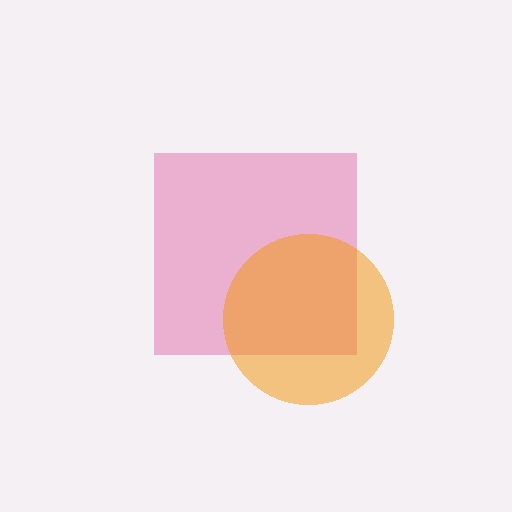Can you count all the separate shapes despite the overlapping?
Yes, there are 2 separate shapes.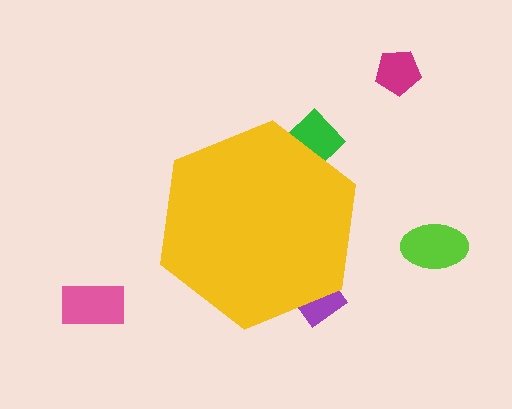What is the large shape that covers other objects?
A yellow hexagon.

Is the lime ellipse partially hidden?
No, the lime ellipse is fully visible.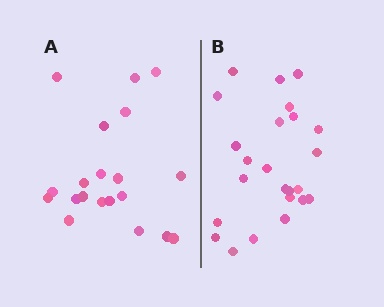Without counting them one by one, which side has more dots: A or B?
Region B (the right region) has more dots.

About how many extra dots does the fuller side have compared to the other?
Region B has about 4 more dots than region A.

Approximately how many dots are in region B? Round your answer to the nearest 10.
About 20 dots. (The exact count is 24, which rounds to 20.)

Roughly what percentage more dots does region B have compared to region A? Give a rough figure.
About 20% more.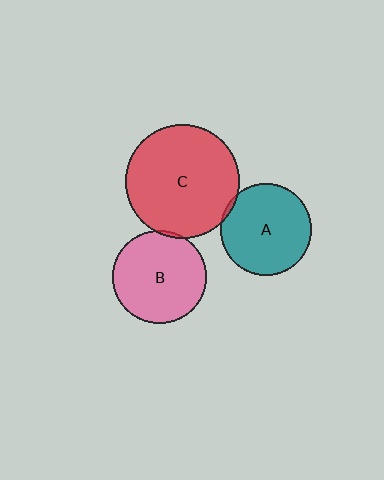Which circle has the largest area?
Circle C (red).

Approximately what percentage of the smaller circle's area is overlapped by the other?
Approximately 5%.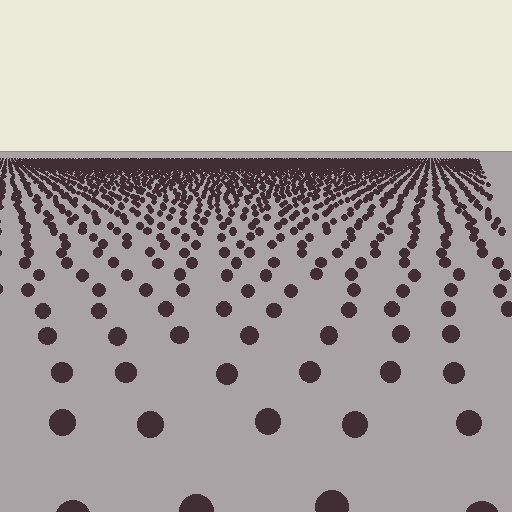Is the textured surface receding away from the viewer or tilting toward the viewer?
The surface is receding away from the viewer. Texture elements get smaller and denser toward the top.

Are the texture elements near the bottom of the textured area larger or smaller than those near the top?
Larger. Near the bottom, elements are closer to the viewer and appear at a bigger on-screen size.